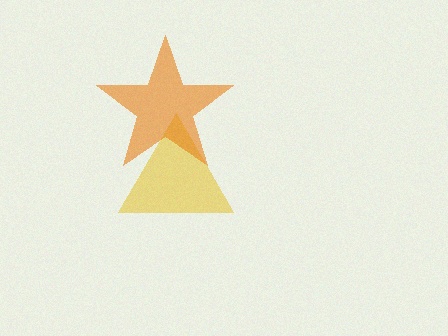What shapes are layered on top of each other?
The layered shapes are: a yellow triangle, an orange star.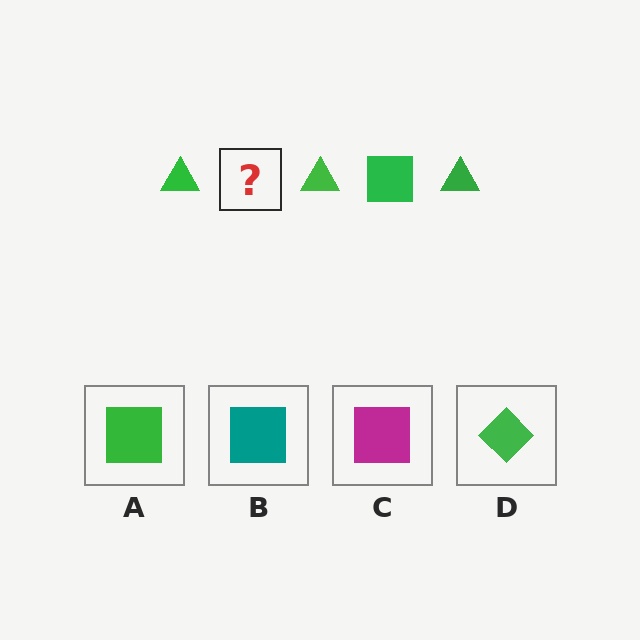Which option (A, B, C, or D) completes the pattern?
A.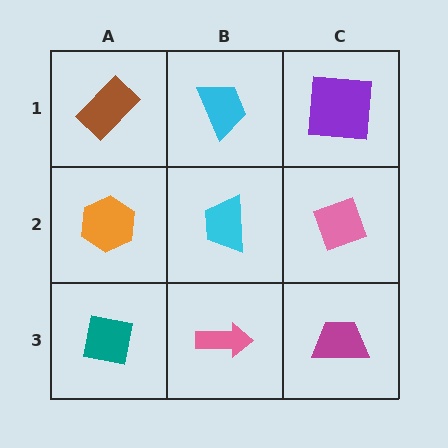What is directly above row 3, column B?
A cyan trapezoid.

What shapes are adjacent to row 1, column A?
An orange hexagon (row 2, column A), a cyan trapezoid (row 1, column B).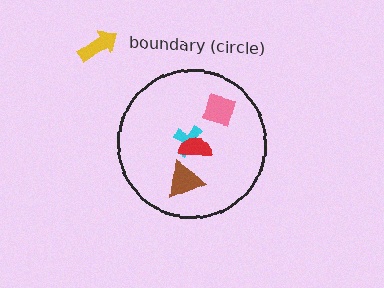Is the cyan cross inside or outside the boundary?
Inside.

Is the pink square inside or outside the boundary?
Inside.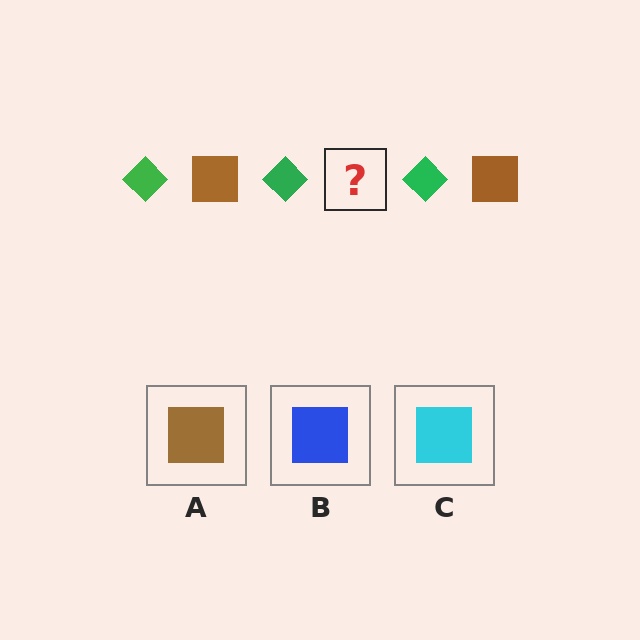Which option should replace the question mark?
Option A.